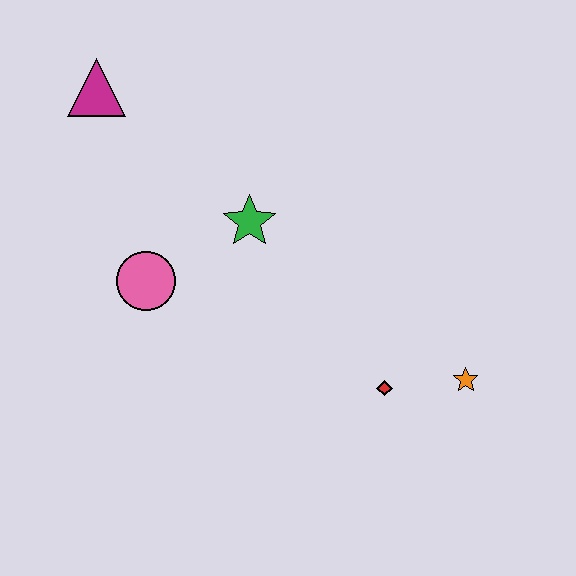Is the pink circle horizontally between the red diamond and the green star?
No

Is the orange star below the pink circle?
Yes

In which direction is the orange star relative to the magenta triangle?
The orange star is to the right of the magenta triangle.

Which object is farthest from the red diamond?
The magenta triangle is farthest from the red diamond.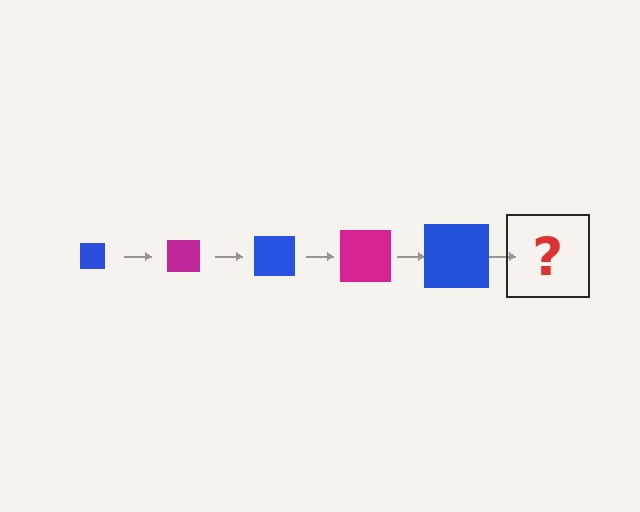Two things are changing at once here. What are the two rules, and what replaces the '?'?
The two rules are that the square grows larger each step and the color cycles through blue and magenta. The '?' should be a magenta square, larger than the previous one.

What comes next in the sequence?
The next element should be a magenta square, larger than the previous one.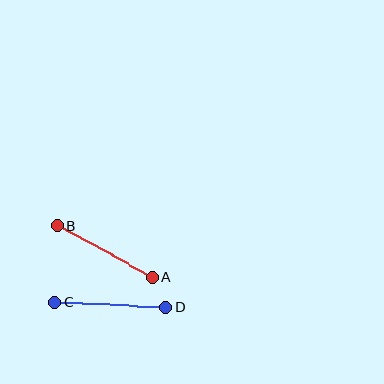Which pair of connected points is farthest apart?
Points C and D are farthest apart.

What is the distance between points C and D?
The distance is approximately 111 pixels.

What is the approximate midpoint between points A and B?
The midpoint is at approximately (105, 251) pixels.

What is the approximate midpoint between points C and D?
The midpoint is at approximately (111, 305) pixels.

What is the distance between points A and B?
The distance is approximately 108 pixels.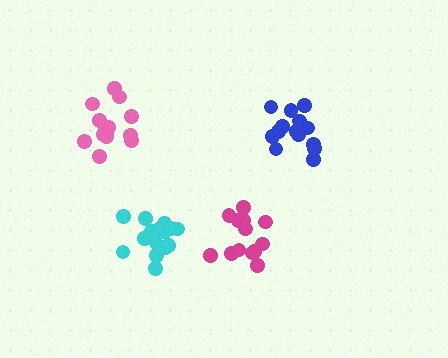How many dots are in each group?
Group 1: 13 dots, Group 2: 14 dots, Group 3: 14 dots, Group 4: 16 dots (57 total).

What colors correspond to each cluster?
The clusters are colored: magenta, blue, pink, cyan.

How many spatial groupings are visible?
There are 4 spatial groupings.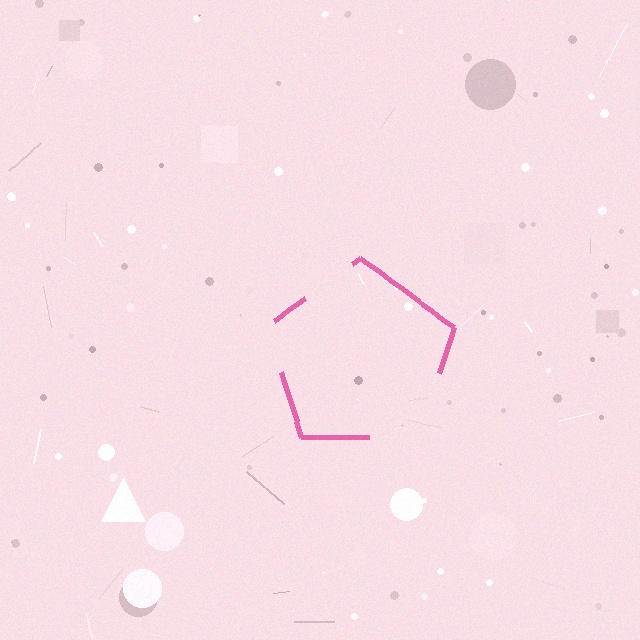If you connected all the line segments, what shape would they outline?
They would outline a pentagon.